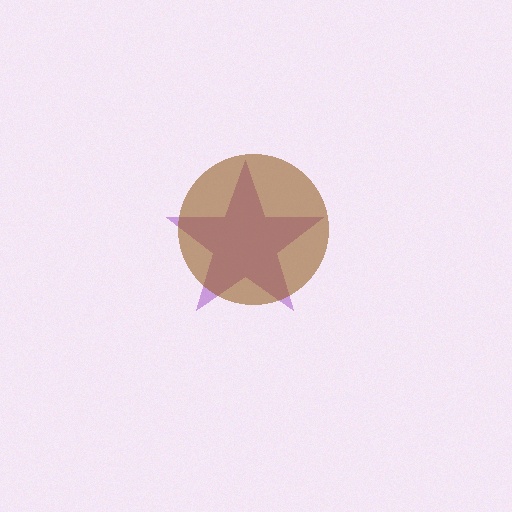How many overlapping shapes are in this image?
There are 2 overlapping shapes in the image.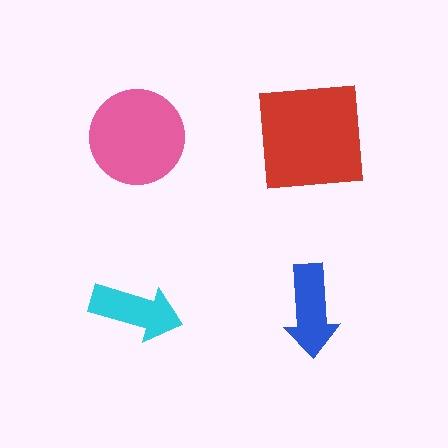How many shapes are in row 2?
2 shapes.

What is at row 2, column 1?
A cyan arrow.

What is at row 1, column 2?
A red square.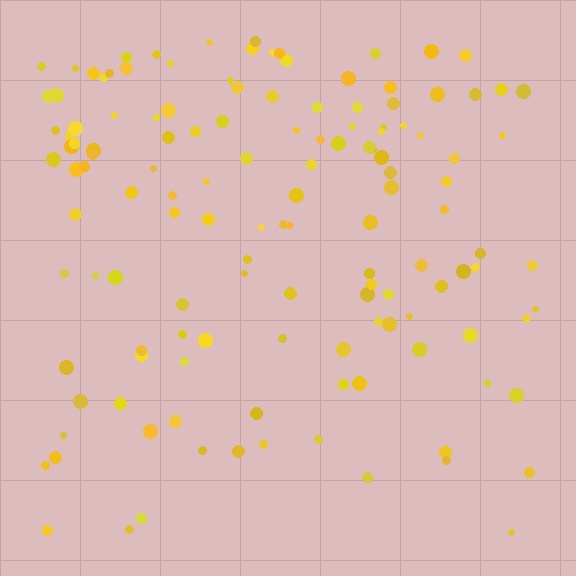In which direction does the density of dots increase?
From bottom to top, with the top side densest.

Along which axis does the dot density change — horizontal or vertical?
Vertical.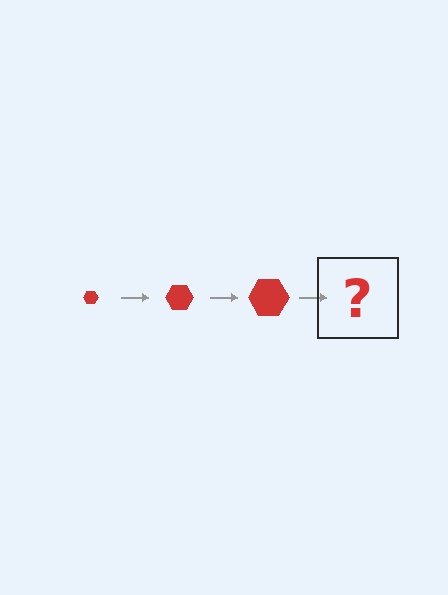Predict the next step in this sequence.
The next step is a red hexagon, larger than the previous one.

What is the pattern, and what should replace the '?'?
The pattern is that the hexagon gets progressively larger each step. The '?' should be a red hexagon, larger than the previous one.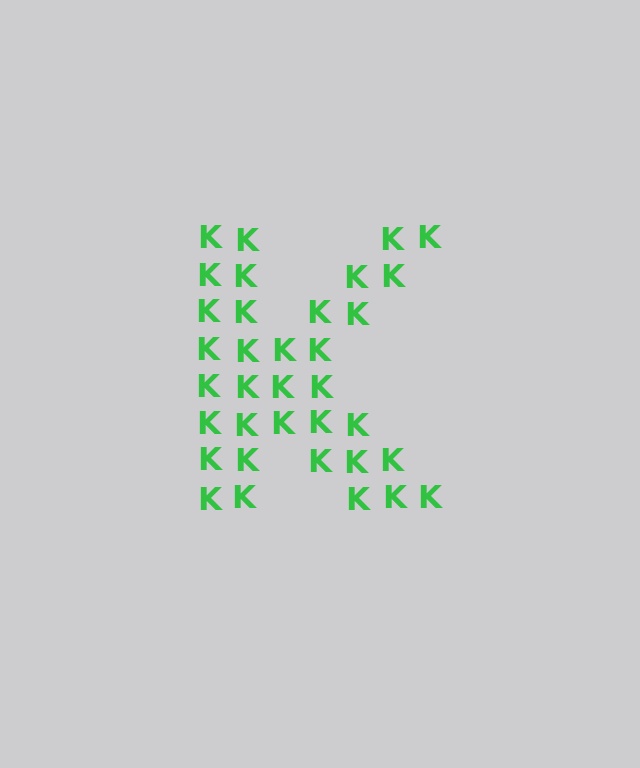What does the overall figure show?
The overall figure shows the letter K.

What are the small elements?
The small elements are letter K's.